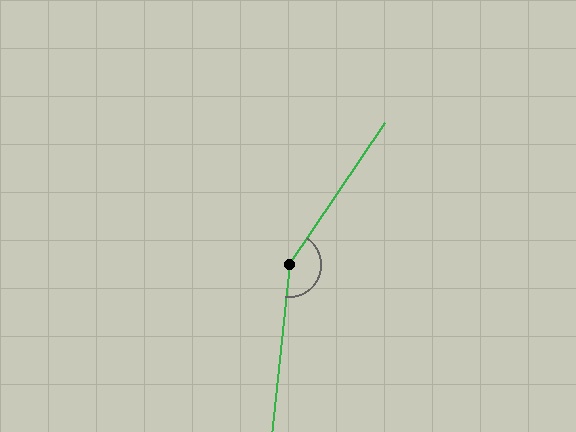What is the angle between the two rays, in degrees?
Approximately 152 degrees.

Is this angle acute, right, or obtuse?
It is obtuse.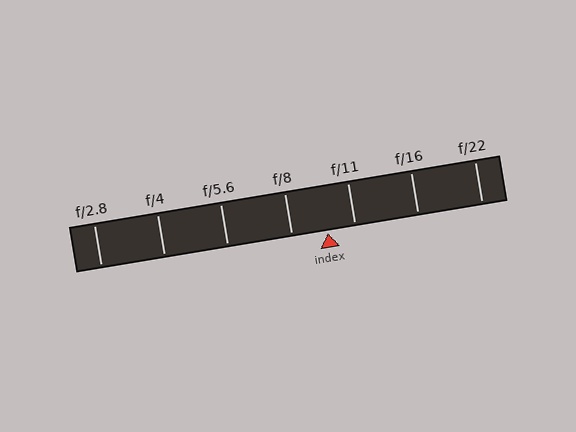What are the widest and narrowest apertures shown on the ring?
The widest aperture shown is f/2.8 and the narrowest is f/22.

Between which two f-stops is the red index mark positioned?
The index mark is between f/8 and f/11.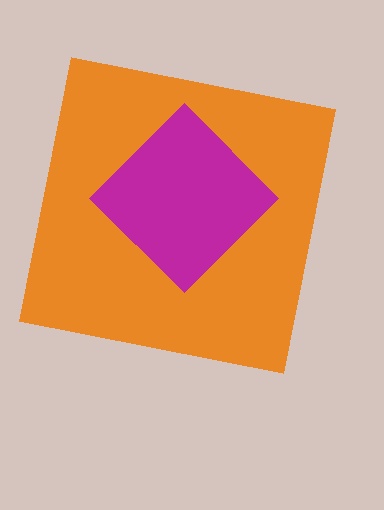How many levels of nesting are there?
2.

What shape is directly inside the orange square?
The magenta diamond.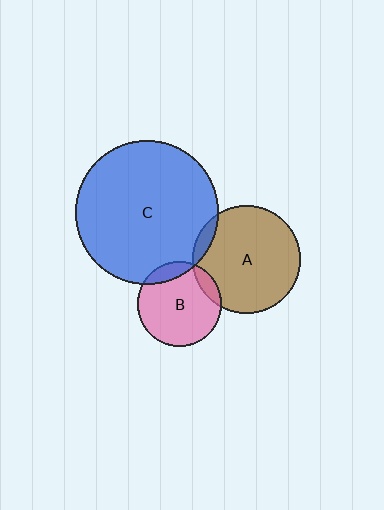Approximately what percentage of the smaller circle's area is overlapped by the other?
Approximately 5%.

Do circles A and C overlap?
Yes.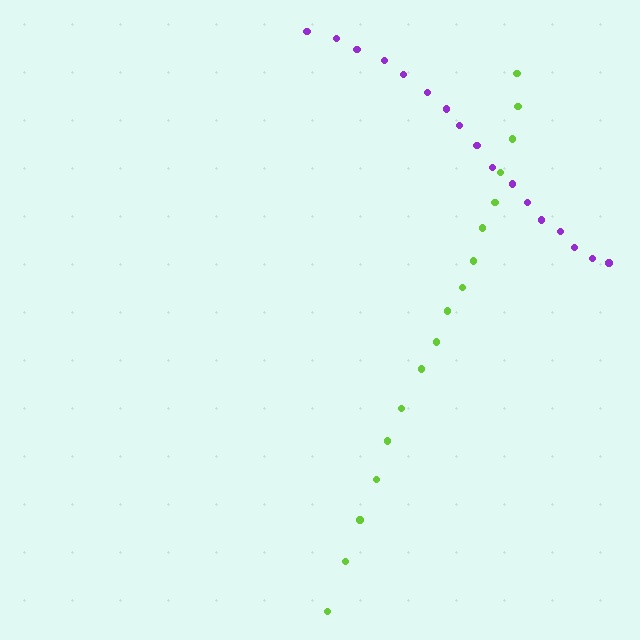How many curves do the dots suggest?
There are 2 distinct paths.